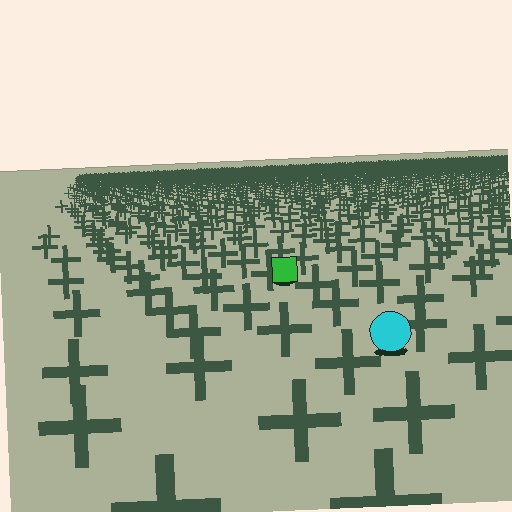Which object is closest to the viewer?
The cyan circle is closest. The texture marks near it are larger and more spread out.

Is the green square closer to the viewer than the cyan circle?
No. The cyan circle is closer — you can tell from the texture gradient: the ground texture is coarser near it.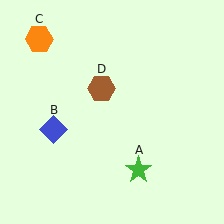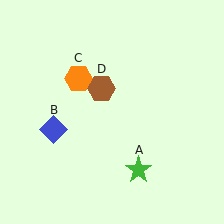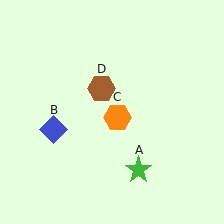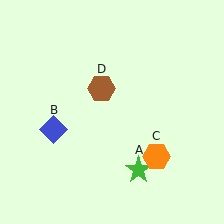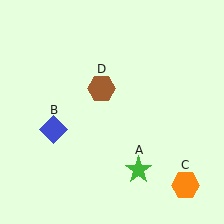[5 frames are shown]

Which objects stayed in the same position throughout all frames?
Green star (object A) and blue diamond (object B) and brown hexagon (object D) remained stationary.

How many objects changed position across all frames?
1 object changed position: orange hexagon (object C).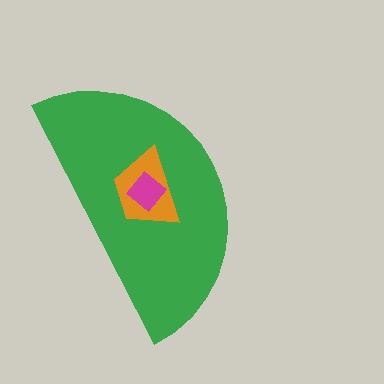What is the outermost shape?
The green semicircle.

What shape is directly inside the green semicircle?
The orange trapezoid.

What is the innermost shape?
The magenta diamond.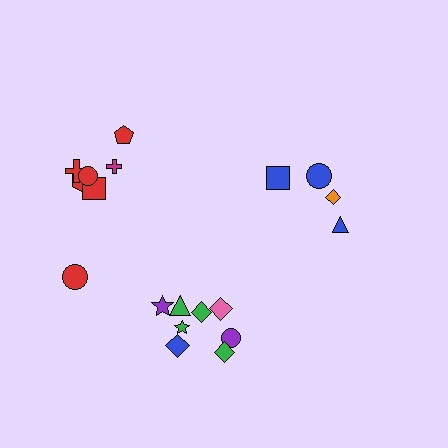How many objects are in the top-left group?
There are 7 objects.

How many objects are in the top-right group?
There are 4 objects.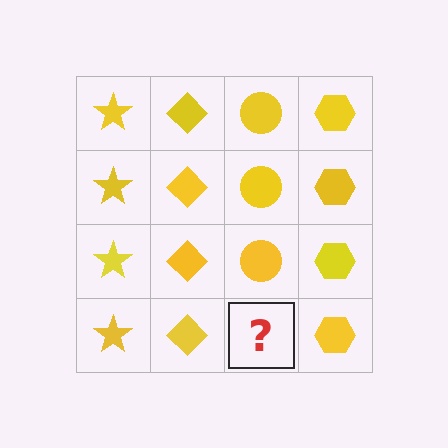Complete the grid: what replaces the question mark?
The question mark should be replaced with a yellow circle.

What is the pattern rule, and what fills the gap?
The rule is that each column has a consistent shape. The gap should be filled with a yellow circle.